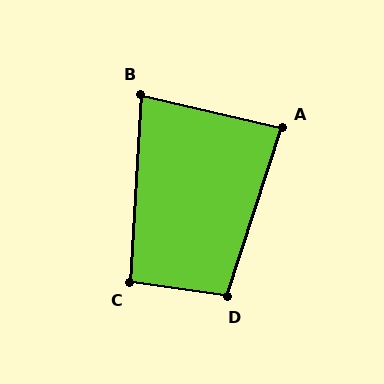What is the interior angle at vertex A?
Approximately 85 degrees (approximately right).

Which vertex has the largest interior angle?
D, at approximately 100 degrees.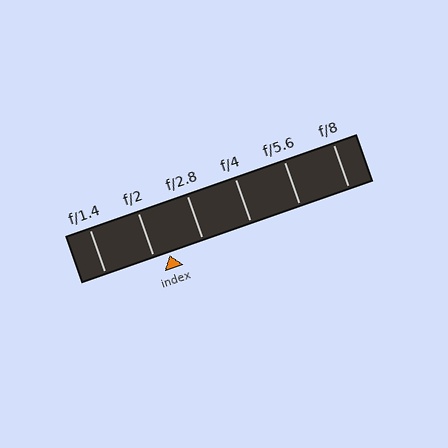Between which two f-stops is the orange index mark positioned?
The index mark is between f/2 and f/2.8.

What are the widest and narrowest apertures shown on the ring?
The widest aperture shown is f/1.4 and the narrowest is f/8.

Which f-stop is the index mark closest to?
The index mark is closest to f/2.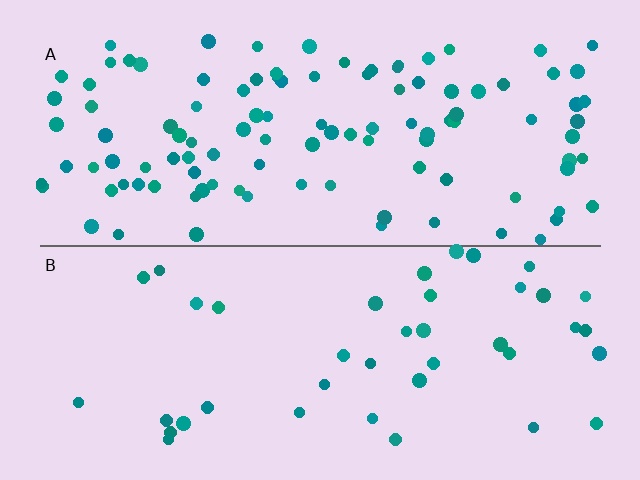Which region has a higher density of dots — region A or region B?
A (the top).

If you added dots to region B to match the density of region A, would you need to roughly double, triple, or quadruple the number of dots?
Approximately triple.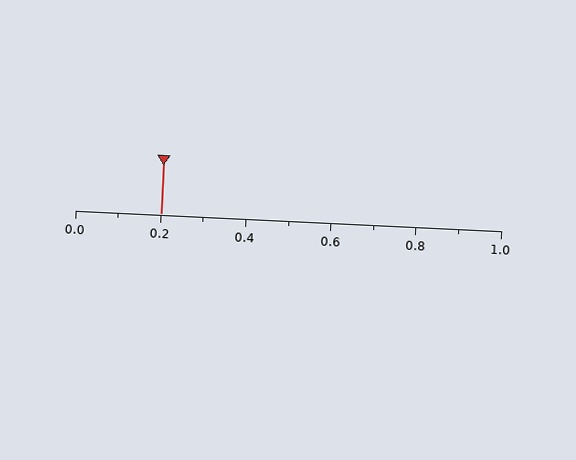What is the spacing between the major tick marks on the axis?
The major ticks are spaced 0.2 apart.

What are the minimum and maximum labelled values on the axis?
The axis runs from 0.0 to 1.0.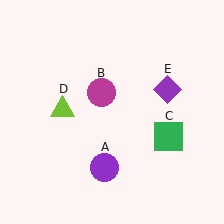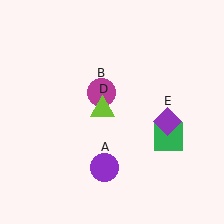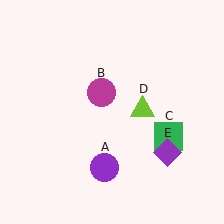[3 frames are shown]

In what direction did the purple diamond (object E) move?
The purple diamond (object E) moved down.